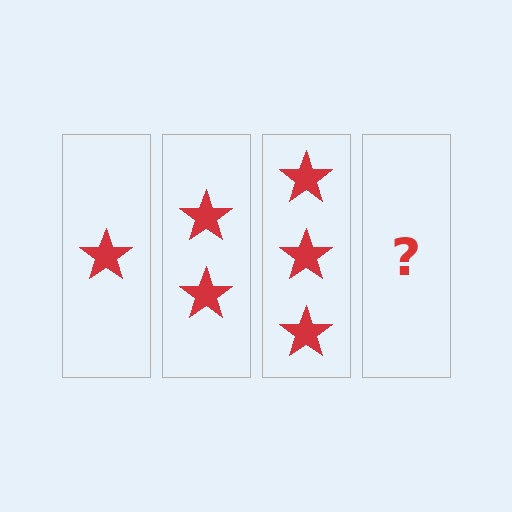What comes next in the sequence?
The next element should be 4 stars.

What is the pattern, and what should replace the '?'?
The pattern is that each step adds one more star. The '?' should be 4 stars.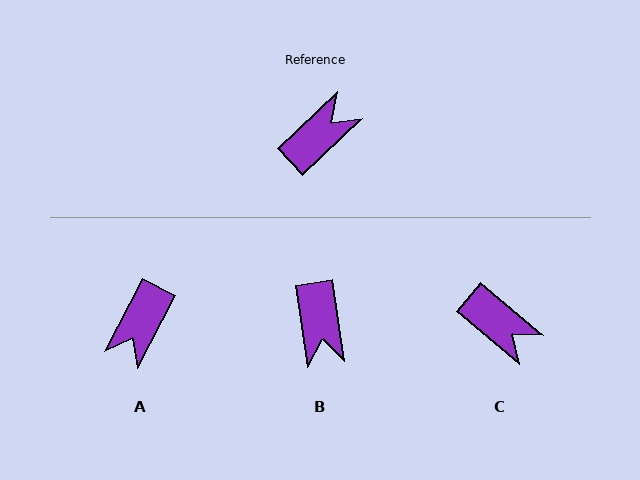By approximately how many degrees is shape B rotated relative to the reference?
Approximately 125 degrees clockwise.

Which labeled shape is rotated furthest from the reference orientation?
A, about 161 degrees away.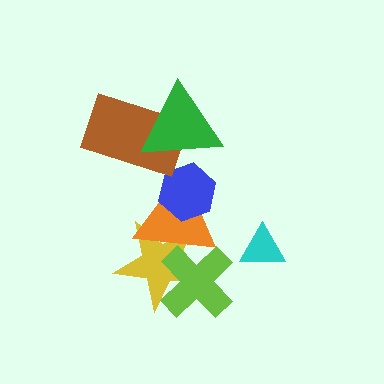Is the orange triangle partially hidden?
Yes, it is partially covered by another shape.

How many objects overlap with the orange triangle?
3 objects overlap with the orange triangle.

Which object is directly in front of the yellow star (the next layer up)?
The lime cross is directly in front of the yellow star.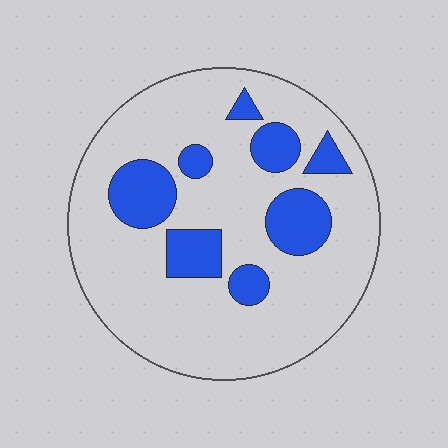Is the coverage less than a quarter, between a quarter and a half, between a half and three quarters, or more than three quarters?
Less than a quarter.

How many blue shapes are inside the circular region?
8.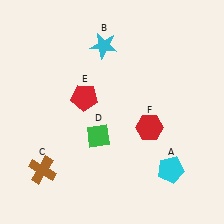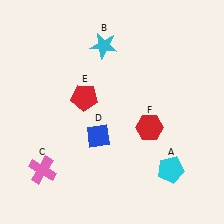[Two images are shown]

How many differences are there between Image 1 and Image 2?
There are 2 differences between the two images.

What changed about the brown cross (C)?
In Image 1, C is brown. In Image 2, it changed to pink.